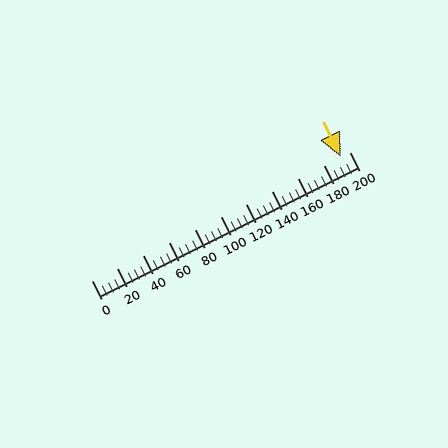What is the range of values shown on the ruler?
The ruler shows values from 0 to 200.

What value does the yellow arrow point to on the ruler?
The yellow arrow points to approximately 193.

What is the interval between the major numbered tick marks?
The major tick marks are spaced 20 units apart.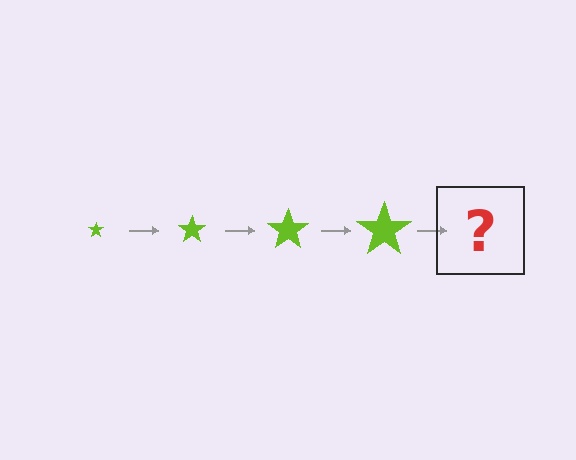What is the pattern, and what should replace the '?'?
The pattern is that the star gets progressively larger each step. The '?' should be a lime star, larger than the previous one.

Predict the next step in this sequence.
The next step is a lime star, larger than the previous one.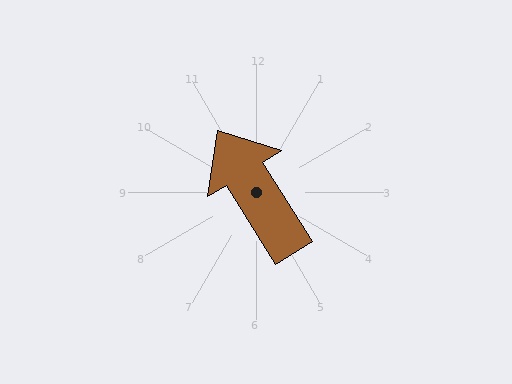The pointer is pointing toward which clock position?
Roughly 11 o'clock.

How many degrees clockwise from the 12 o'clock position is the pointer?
Approximately 328 degrees.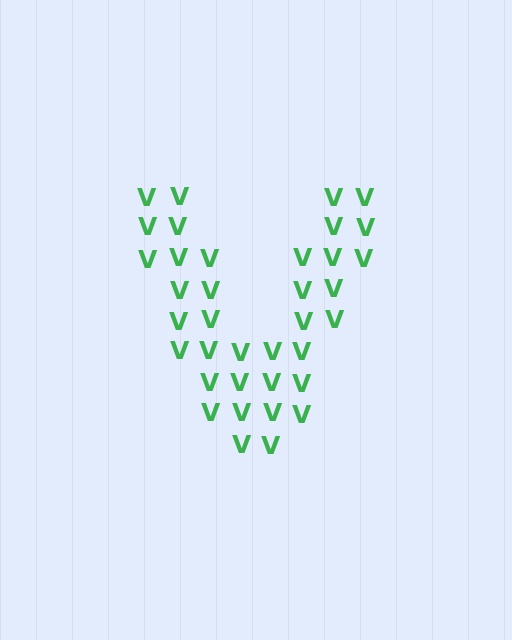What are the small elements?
The small elements are letter V's.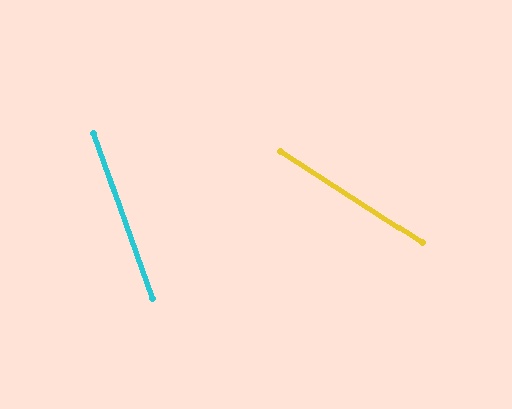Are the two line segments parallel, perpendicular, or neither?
Neither parallel nor perpendicular — they differ by about 37°.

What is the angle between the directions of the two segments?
Approximately 37 degrees.